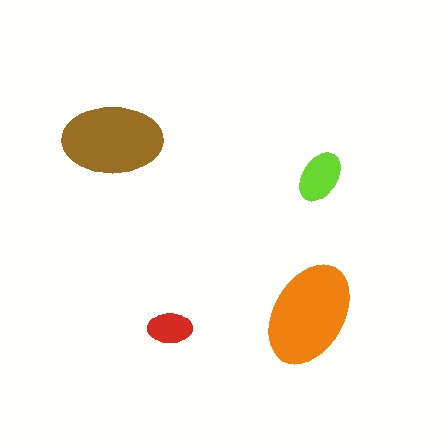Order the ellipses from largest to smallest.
the orange one, the brown one, the lime one, the red one.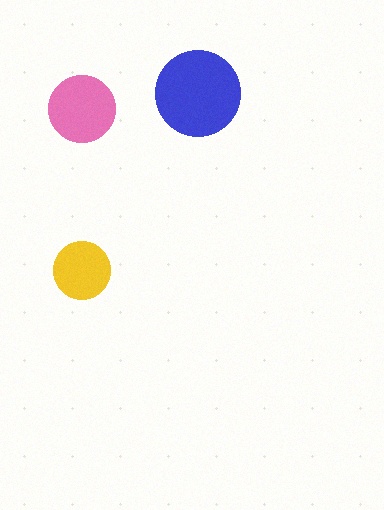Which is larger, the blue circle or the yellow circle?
The blue one.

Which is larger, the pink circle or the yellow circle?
The pink one.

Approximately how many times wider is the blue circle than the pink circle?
About 1.5 times wider.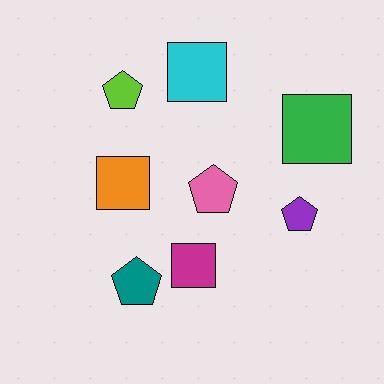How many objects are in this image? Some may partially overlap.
There are 8 objects.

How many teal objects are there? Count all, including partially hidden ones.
There is 1 teal object.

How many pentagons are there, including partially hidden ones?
There are 4 pentagons.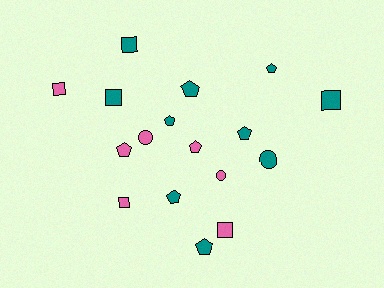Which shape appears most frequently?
Pentagon, with 8 objects.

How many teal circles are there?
There is 1 teal circle.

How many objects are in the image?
There are 17 objects.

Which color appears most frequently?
Teal, with 10 objects.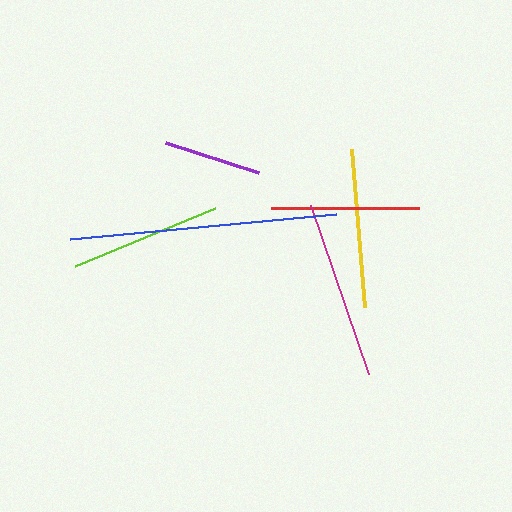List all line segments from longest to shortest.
From longest to shortest: blue, magenta, yellow, lime, red, purple.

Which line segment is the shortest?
The purple line is the shortest at approximately 98 pixels.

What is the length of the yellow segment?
The yellow segment is approximately 159 pixels long.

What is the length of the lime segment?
The lime segment is approximately 152 pixels long.